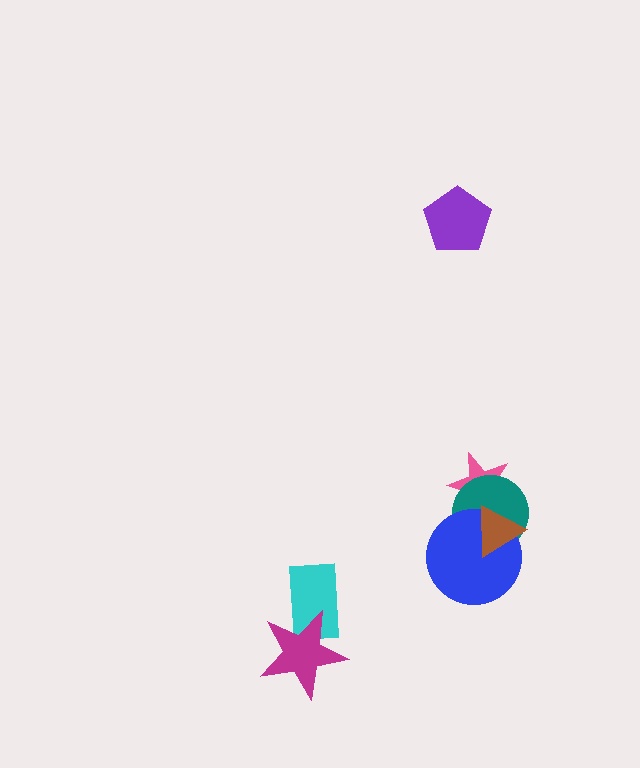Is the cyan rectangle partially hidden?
Yes, it is partially covered by another shape.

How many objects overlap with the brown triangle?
3 objects overlap with the brown triangle.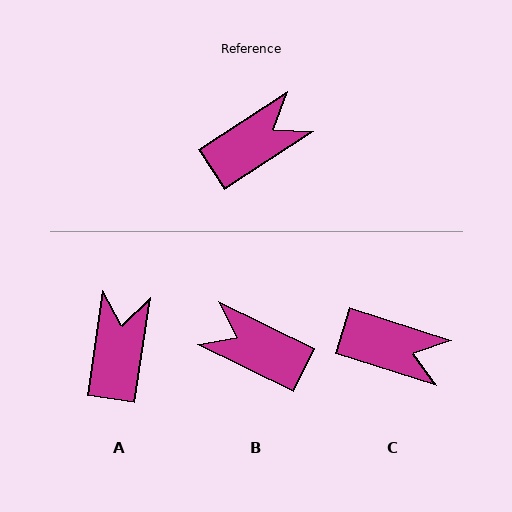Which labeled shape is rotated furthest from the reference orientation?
B, about 121 degrees away.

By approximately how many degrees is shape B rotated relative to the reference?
Approximately 121 degrees counter-clockwise.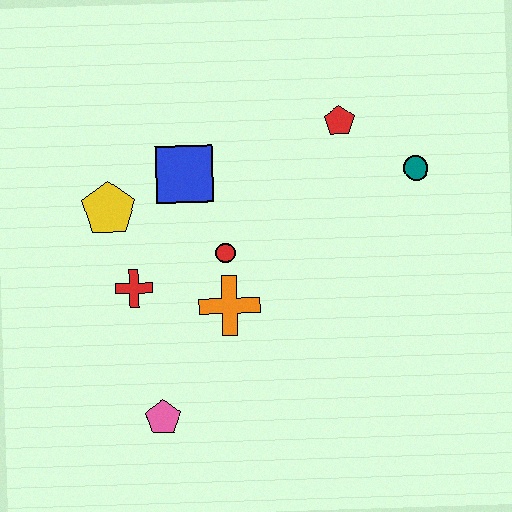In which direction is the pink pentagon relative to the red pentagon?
The pink pentagon is below the red pentagon.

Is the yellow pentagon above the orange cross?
Yes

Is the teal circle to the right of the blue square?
Yes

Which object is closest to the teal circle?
The red pentagon is closest to the teal circle.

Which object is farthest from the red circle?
The teal circle is farthest from the red circle.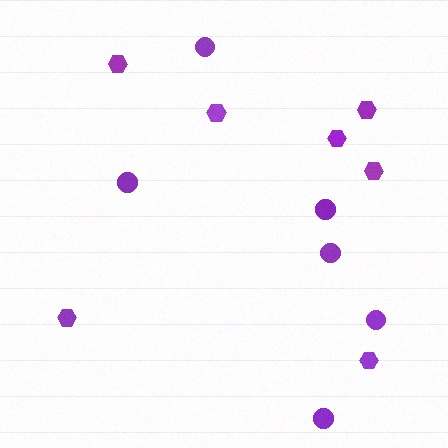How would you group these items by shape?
There are 2 groups: one group of circles (6) and one group of hexagons (7).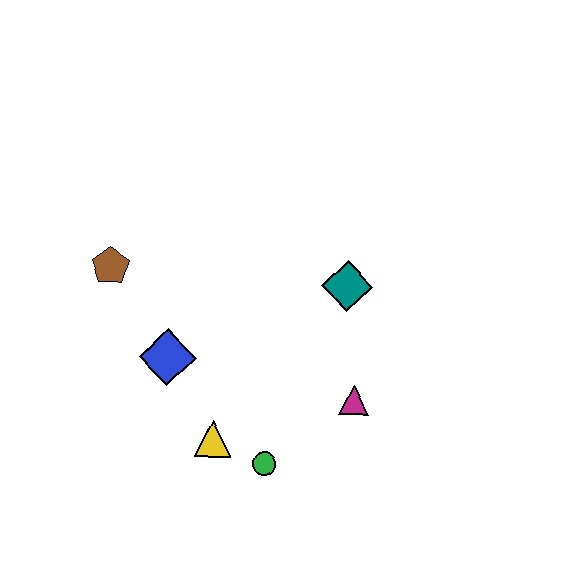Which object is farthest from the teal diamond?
The brown pentagon is farthest from the teal diamond.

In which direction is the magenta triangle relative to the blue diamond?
The magenta triangle is to the right of the blue diamond.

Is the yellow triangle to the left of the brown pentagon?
No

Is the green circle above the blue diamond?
No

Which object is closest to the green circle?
The yellow triangle is closest to the green circle.